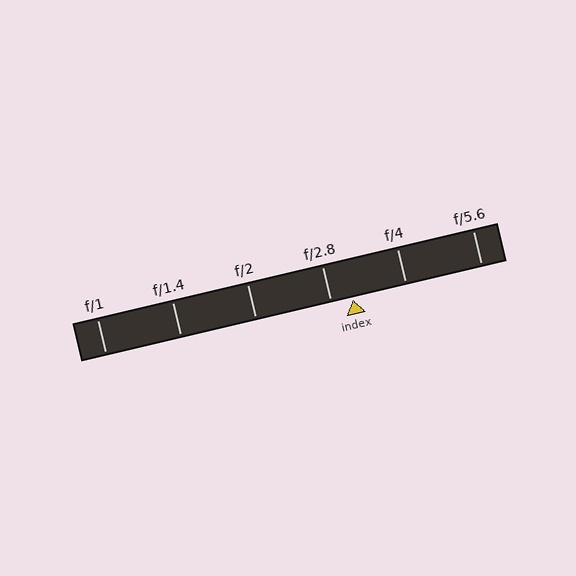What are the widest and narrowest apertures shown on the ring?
The widest aperture shown is f/1 and the narrowest is f/5.6.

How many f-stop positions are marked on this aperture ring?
There are 6 f-stop positions marked.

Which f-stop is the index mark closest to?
The index mark is closest to f/2.8.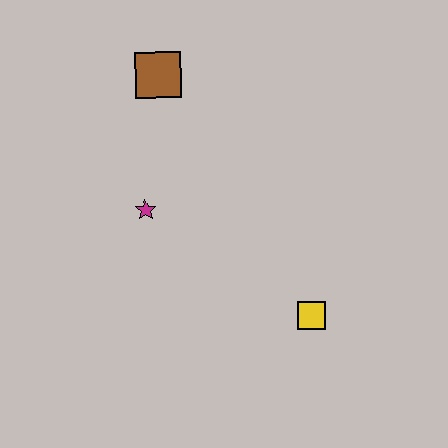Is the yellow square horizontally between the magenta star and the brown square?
No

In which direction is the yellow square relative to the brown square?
The yellow square is below the brown square.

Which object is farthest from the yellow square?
The brown square is farthest from the yellow square.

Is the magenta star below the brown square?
Yes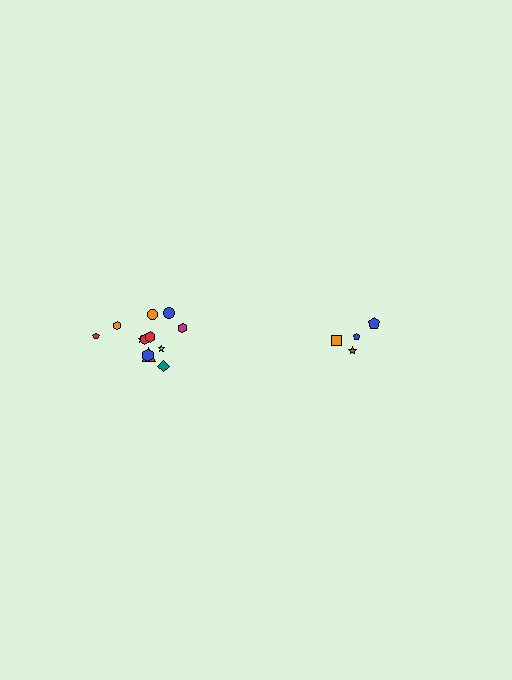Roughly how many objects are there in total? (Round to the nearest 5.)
Roughly 15 objects in total.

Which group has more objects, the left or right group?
The left group.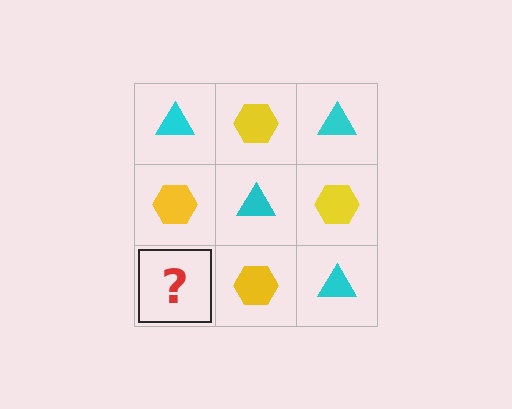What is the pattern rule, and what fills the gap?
The rule is that it alternates cyan triangle and yellow hexagon in a checkerboard pattern. The gap should be filled with a cyan triangle.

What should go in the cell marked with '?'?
The missing cell should contain a cyan triangle.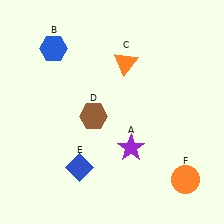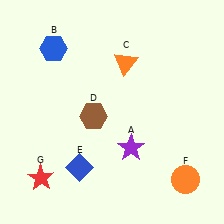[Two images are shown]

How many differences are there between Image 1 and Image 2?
There is 1 difference between the two images.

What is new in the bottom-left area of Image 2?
A red star (G) was added in the bottom-left area of Image 2.